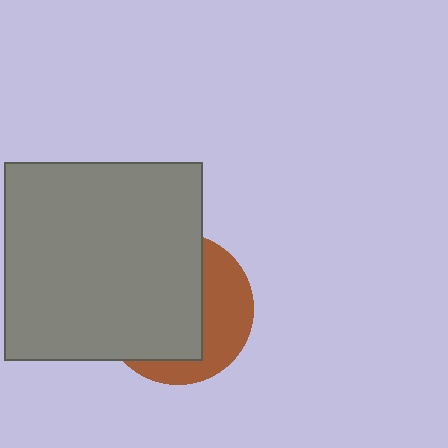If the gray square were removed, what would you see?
You would see the complete brown circle.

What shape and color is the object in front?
The object in front is a gray square.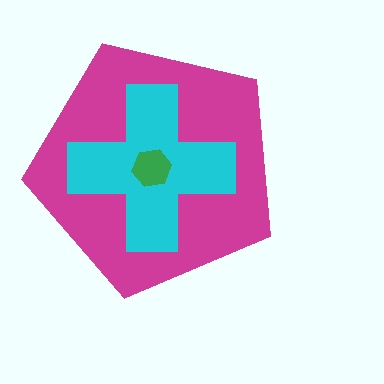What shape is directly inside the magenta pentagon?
The cyan cross.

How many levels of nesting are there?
3.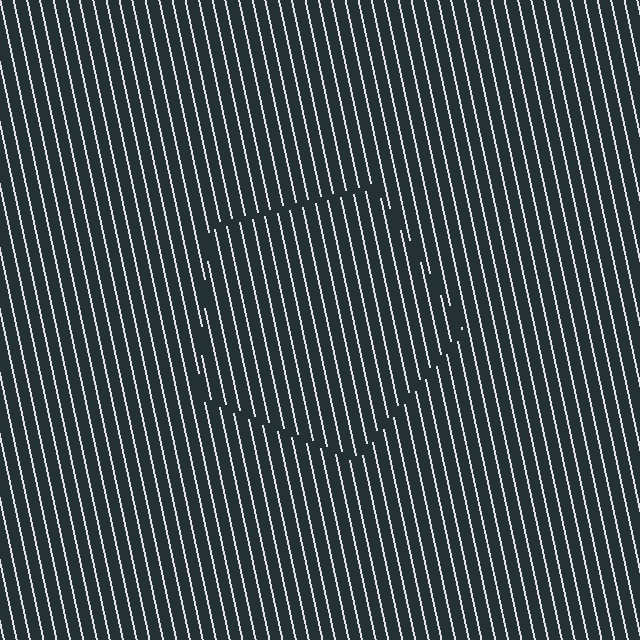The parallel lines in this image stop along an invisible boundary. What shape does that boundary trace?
An illusory pentagon. The interior of the shape contains the same grating, shifted by half a period — the contour is defined by the phase discontinuity where line-ends from the inner and outer gratings abut.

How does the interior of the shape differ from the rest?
The interior of the shape contains the same grating, shifted by half a period — the contour is defined by the phase discontinuity where line-ends from the inner and outer gratings abut.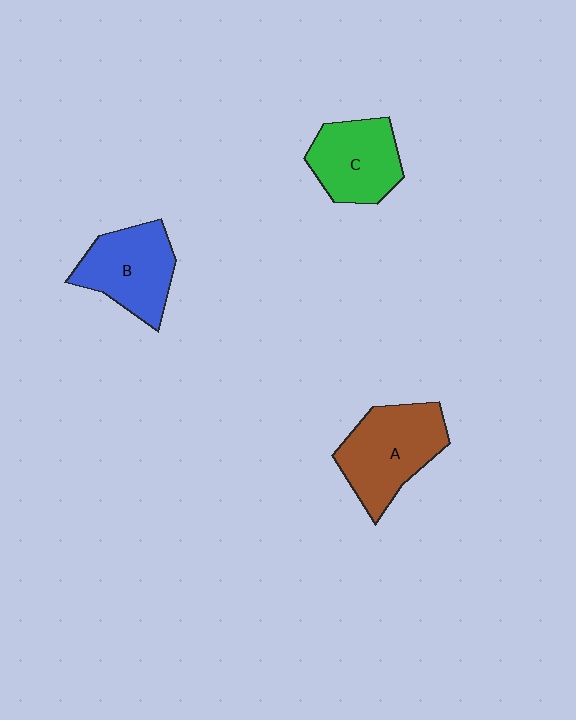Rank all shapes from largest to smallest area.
From largest to smallest: A (brown), B (blue), C (green).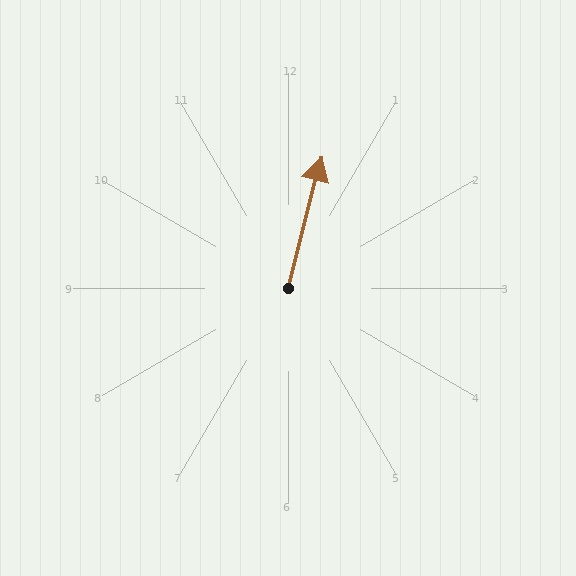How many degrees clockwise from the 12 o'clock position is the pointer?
Approximately 14 degrees.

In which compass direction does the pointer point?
North.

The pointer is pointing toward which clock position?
Roughly 12 o'clock.